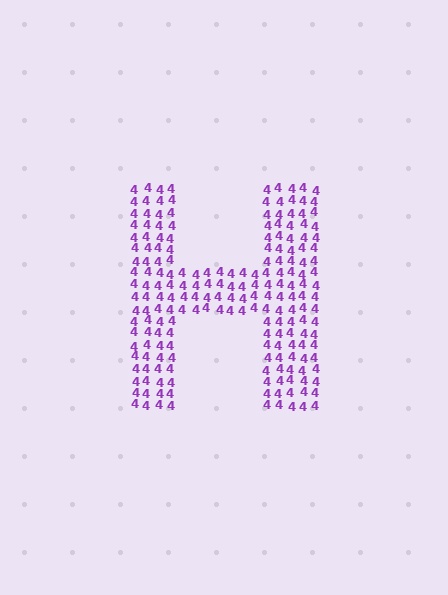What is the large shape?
The large shape is the letter H.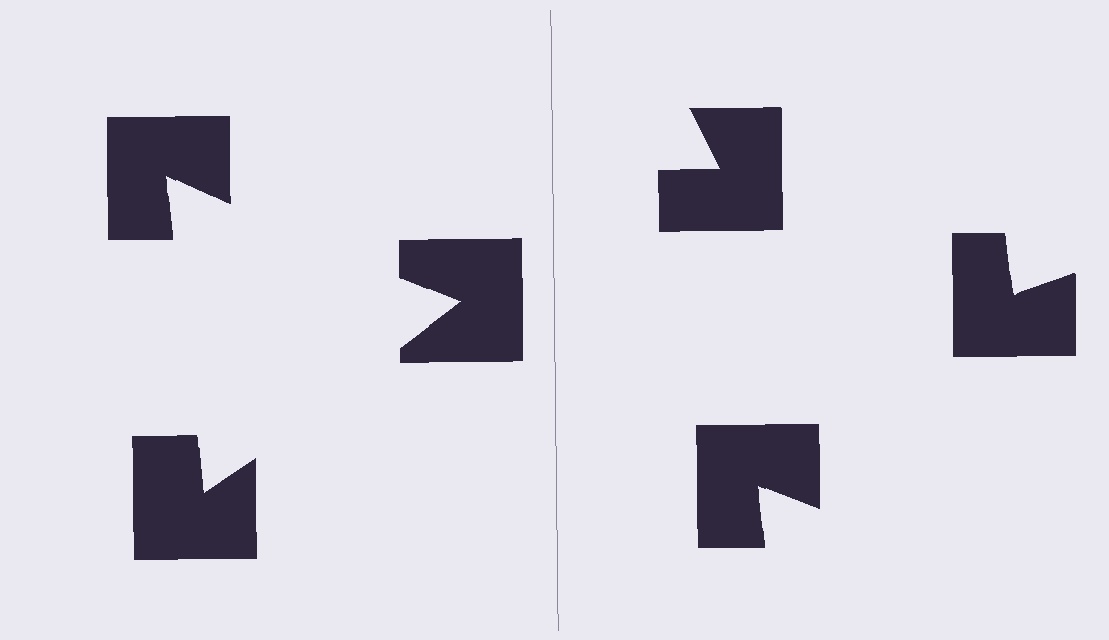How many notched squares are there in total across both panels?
6 — 3 on each side.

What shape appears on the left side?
An illusory triangle.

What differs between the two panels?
The notched squares are positioned identically on both sides; only the wedge orientations differ. On the left they align to a triangle; on the right they are misaligned.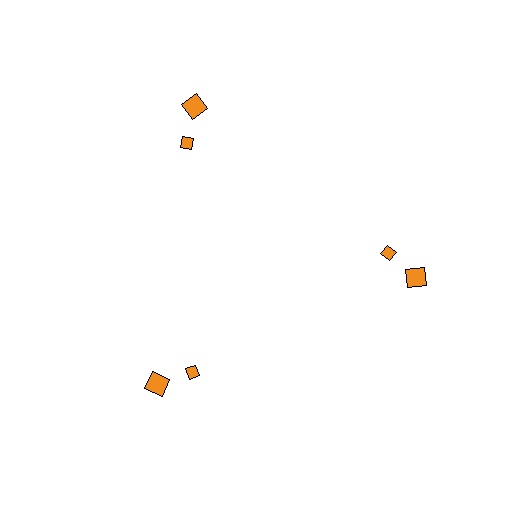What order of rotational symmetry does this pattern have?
This pattern has 3-fold rotational symmetry.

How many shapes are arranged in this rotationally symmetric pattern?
There are 6 shapes, arranged in 3 groups of 2.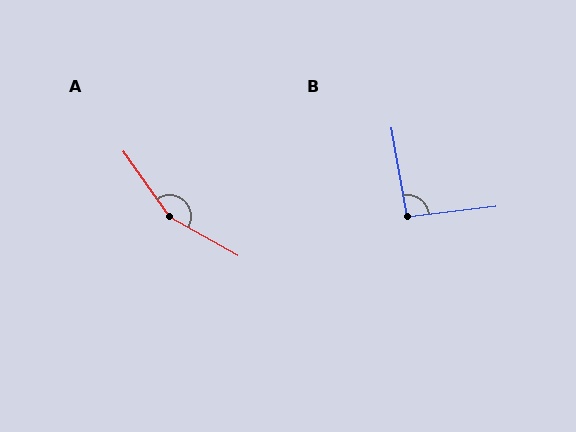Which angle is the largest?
A, at approximately 155 degrees.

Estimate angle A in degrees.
Approximately 155 degrees.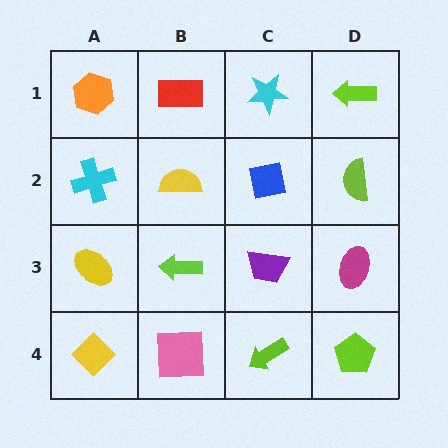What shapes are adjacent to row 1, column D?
A lime semicircle (row 2, column D), a cyan star (row 1, column C).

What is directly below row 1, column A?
A cyan cross.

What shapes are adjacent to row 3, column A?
A cyan cross (row 2, column A), a yellow diamond (row 4, column A), a lime arrow (row 3, column B).